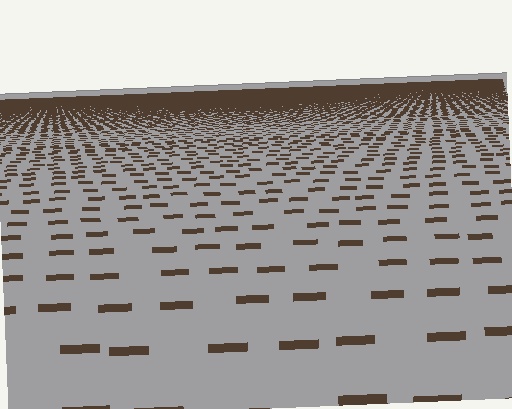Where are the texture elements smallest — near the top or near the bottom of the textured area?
Near the top.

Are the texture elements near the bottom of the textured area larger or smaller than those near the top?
Larger. Near the bottom, elements are closer to the viewer and appear at a bigger on-screen size.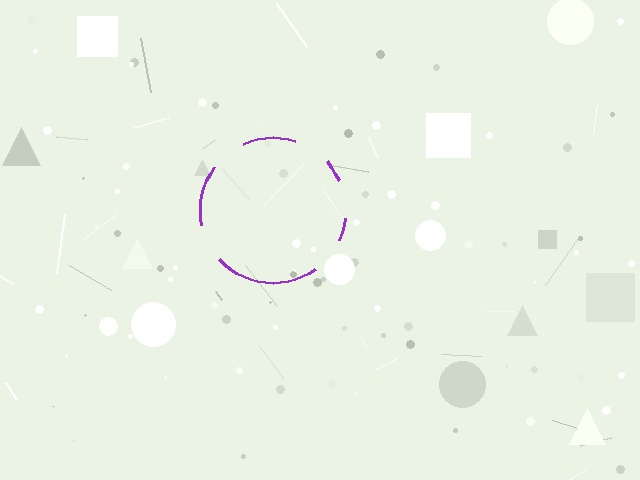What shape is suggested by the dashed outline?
The dashed outline suggests a circle.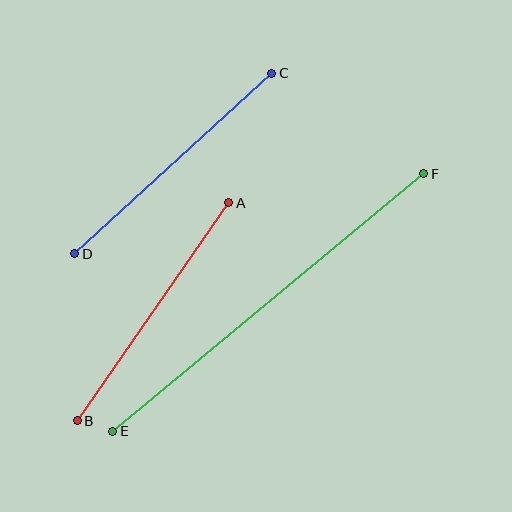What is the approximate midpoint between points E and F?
The midpoint is at approximately (268, 302) pixels.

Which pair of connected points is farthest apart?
Points E and F are farthest apart.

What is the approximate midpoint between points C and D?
The midpoint is at approximately (173, 163) pixels.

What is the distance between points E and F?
The distance is approximately 404 pixels.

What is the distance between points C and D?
The distance is approximately 267 pixels.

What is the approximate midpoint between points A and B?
The midpoint is at approximately (153, 312) pixels.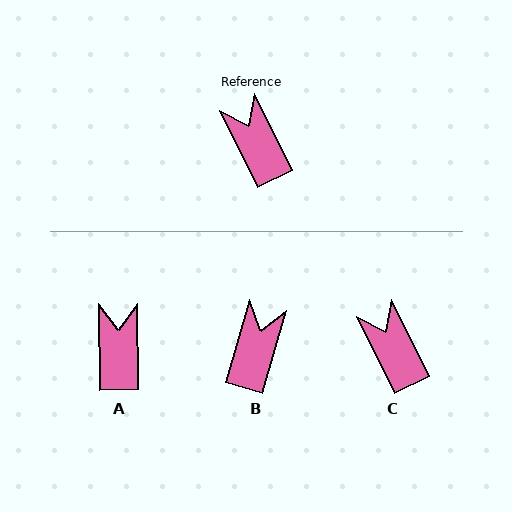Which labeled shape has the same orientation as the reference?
C.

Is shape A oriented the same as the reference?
No, it is off by about 25 degrees.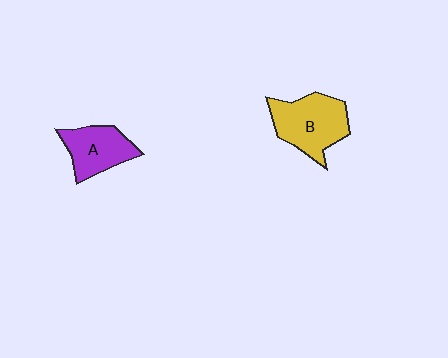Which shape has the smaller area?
Shape A (purple).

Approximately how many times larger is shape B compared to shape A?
Approximately 1.3 times.